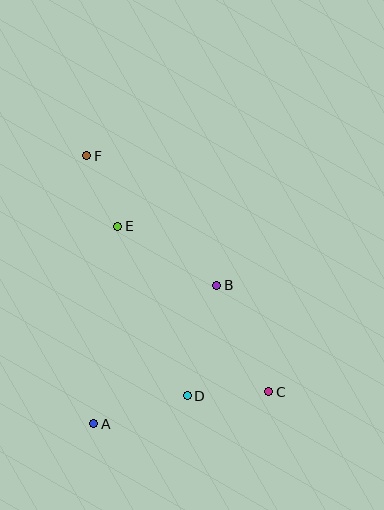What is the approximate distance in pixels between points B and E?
The distance between B and E is approximately 115 pixels.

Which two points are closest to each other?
Points E and F are closest to each other.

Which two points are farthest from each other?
Points C and F are farthest from each other.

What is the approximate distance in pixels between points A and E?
The distance between A and E is approximately 199 pixels.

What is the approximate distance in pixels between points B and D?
The distance between B and D is approximately 115 pixels.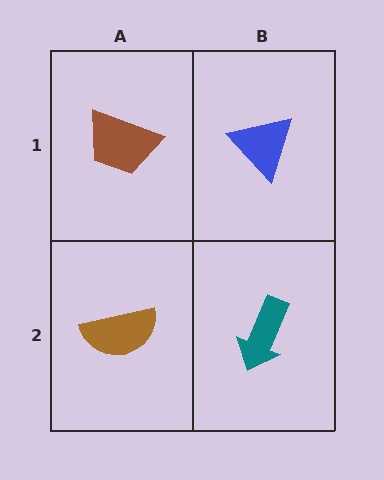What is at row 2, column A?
A brown semicircle.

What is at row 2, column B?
A teal arrow.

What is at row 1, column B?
A blue triangle.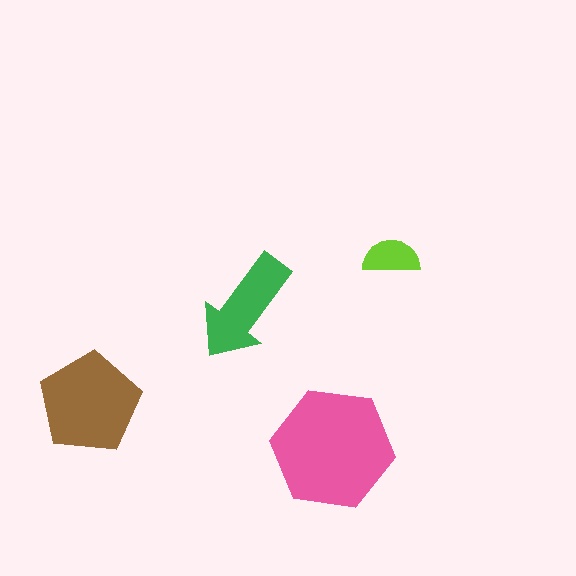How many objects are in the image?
There are 4 objects in the image.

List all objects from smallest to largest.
The lime semicircle, the green arrow, the brown pentagon, the pink hexagon.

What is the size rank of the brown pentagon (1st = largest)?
2nd.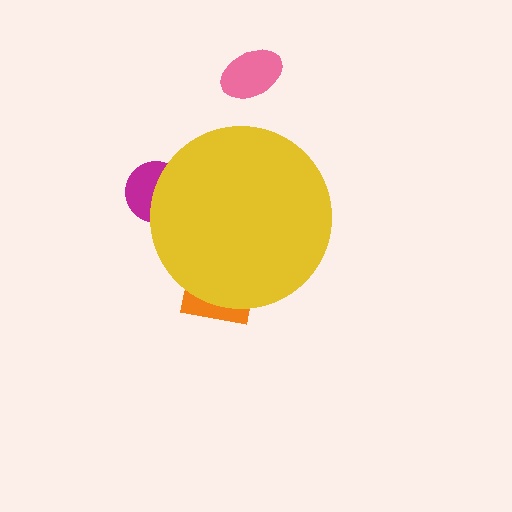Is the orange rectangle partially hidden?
Yes, the orange rectangle is partially hidden behind the yellow circle.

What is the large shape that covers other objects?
A yellow circle.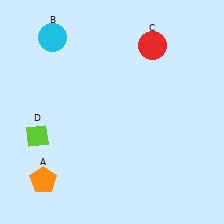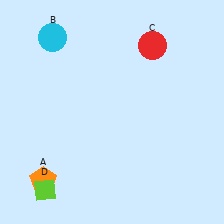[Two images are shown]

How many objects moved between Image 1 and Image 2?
1 object moved between the two images.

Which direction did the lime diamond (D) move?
The lime diamond (D) moved down.